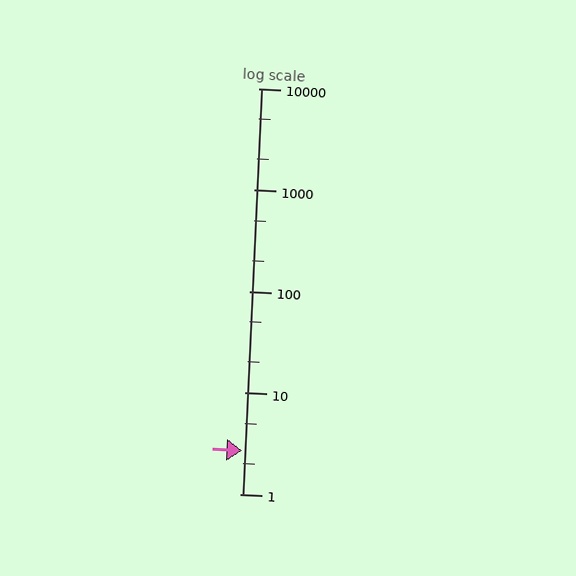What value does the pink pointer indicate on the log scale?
The pointer indicates approximately 2.7.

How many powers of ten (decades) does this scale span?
The scale spans 4 decades, from 1 to 10000.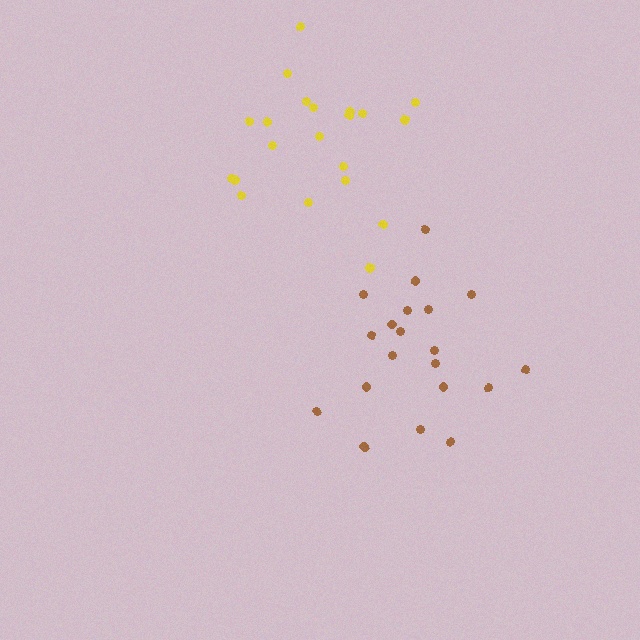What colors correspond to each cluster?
The clusters are colored: brown, yellow.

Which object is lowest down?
The brown cluster is bottommost.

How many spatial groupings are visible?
There are 2 spatial groupings.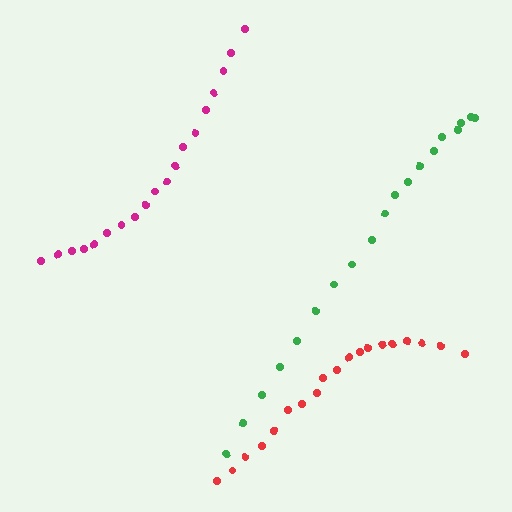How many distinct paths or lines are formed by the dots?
There are 3 distinct paths.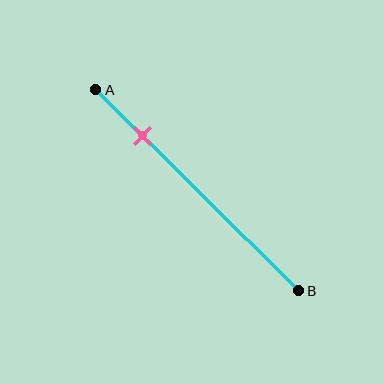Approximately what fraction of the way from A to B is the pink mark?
The pink mark is approximately 25% of the way from A to B.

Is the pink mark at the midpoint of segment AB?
No, the mark is at about 25% from A, not at the 50% midpoint.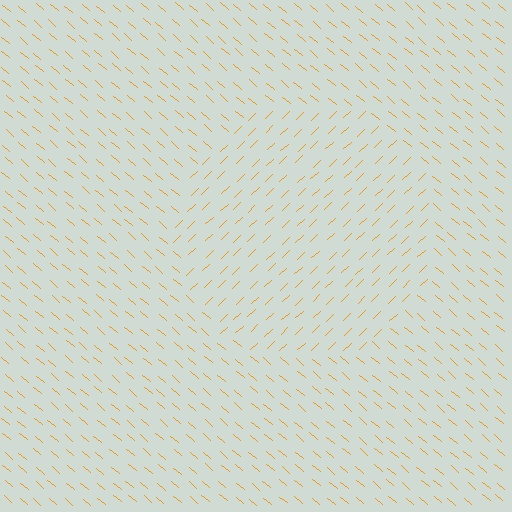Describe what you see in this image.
The image is filled with small orange line segments. A circle region in the image has lines oriented differently from the surrounding lines, creating a visible texture boundary.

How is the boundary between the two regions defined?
The boundary is defined purely by a change in line orientation (approximately 83 degrees difference). All lines are the same color and thickness.